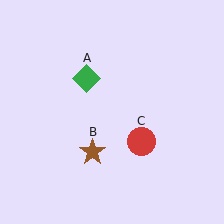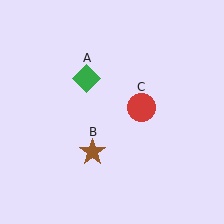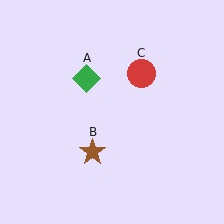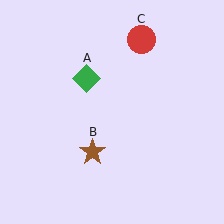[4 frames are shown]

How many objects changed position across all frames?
1 object changed position: red circle (object C).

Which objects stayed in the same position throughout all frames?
Green diamond (object A) and brown star (object B) remained stationary.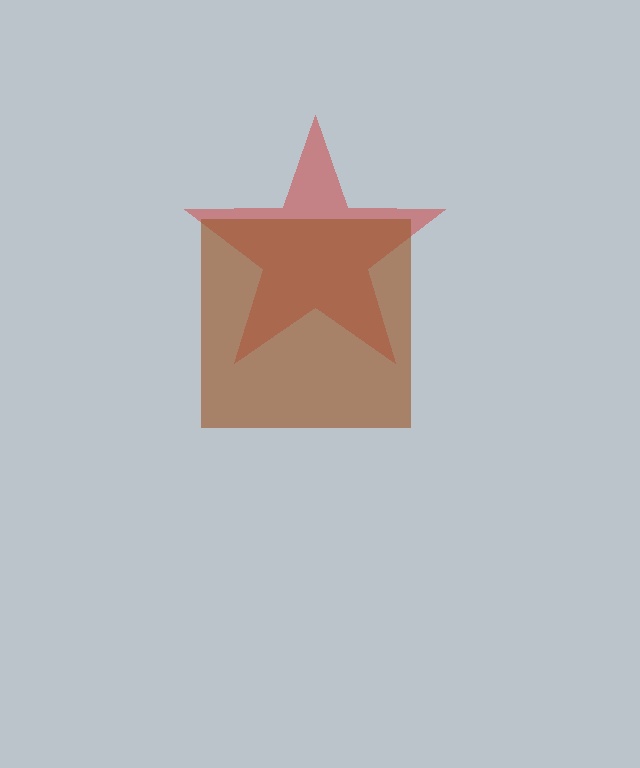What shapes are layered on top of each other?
The layered shapes are: a red star, a brown square.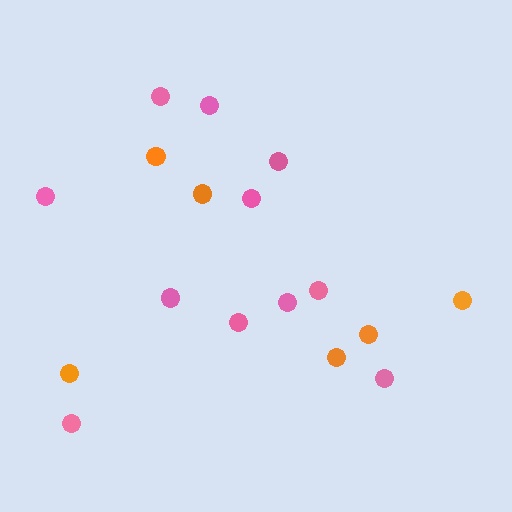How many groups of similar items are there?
There are 2 groups: one group of orange circles (6) and one group of pink circles (11).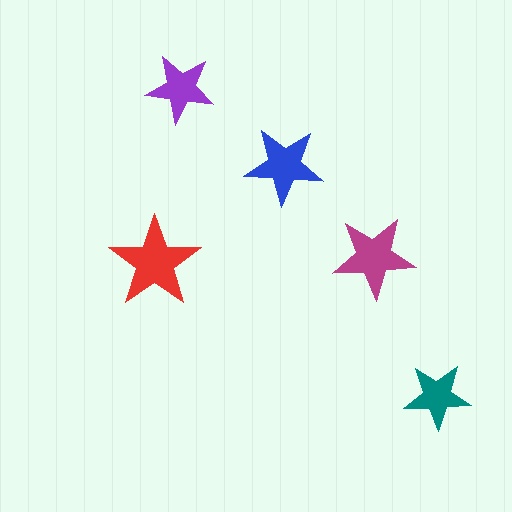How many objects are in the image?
There are 5 objects in the image.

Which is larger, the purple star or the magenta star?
The magenta one.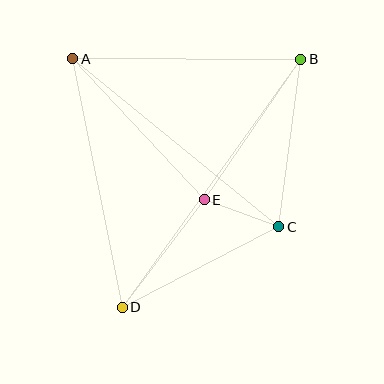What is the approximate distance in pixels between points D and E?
The distance between D and E is approximately 135 pixels.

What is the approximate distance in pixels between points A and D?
The distance between A and D is approximately 253 pixels.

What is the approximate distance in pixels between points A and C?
The distance between A and C is approximately 266 pixels.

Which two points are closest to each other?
Points C and E are closest to each other.